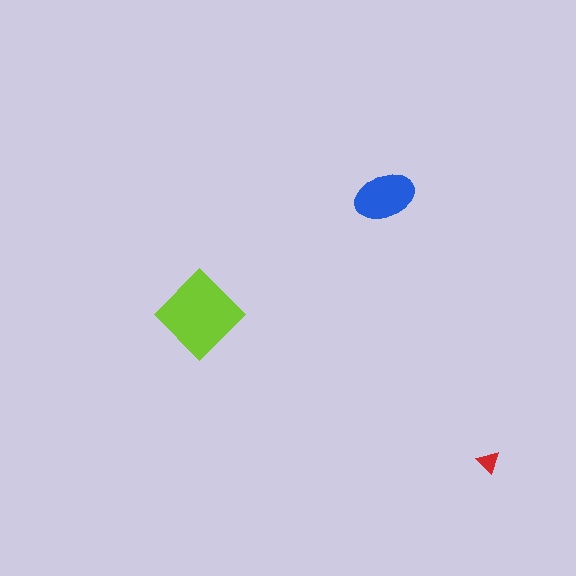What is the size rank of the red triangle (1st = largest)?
3rd.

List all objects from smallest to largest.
The red triangle, the blue ellipse, the lime diamond.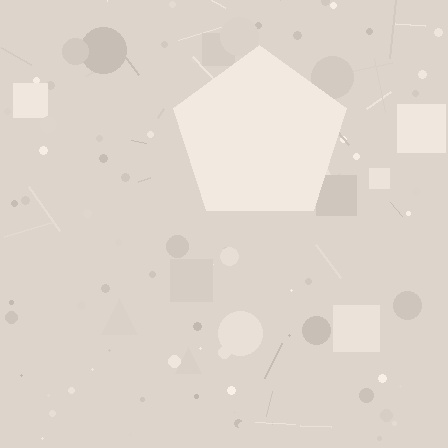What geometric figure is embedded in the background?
A pentagon is embedded in the background.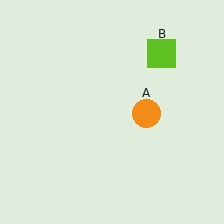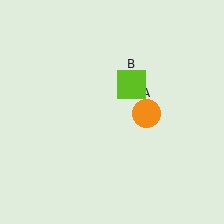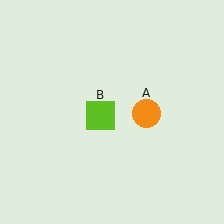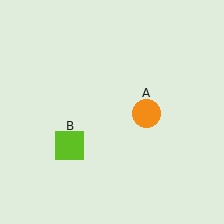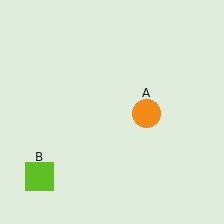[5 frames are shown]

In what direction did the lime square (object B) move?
The lime square (object B) moved down and to the left.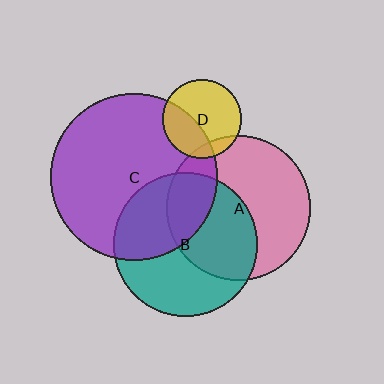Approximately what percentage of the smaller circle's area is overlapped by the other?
Approximately 10%.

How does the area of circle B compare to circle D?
Approximately 3.3 times.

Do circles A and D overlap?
Yes.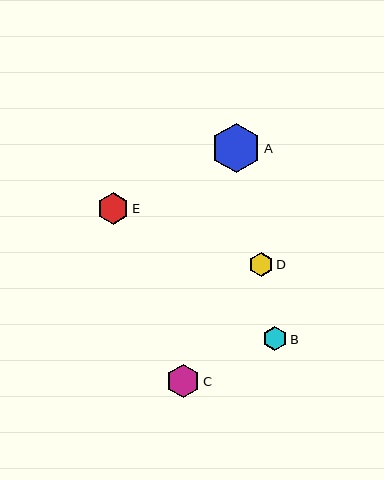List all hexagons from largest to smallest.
From largest to smallest: A, C, E, D, B.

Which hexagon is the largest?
Hexagon A is the largest with a size of approximately 49 pixels.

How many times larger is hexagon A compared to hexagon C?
Hexagon A is approximately 1.5 times the size of hexagon C.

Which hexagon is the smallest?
Hexagon B is the smallest with a size of approximately 24 pixels.